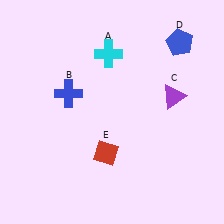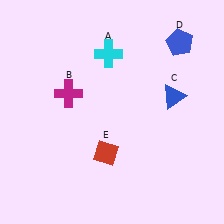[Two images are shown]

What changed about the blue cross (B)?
In Image 1, B is blue. In Image 2, it changed to magenta.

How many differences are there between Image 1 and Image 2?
There are 2 differences between the two images.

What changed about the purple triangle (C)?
In Image 1, C is purple. In Image 2, it changed to blue.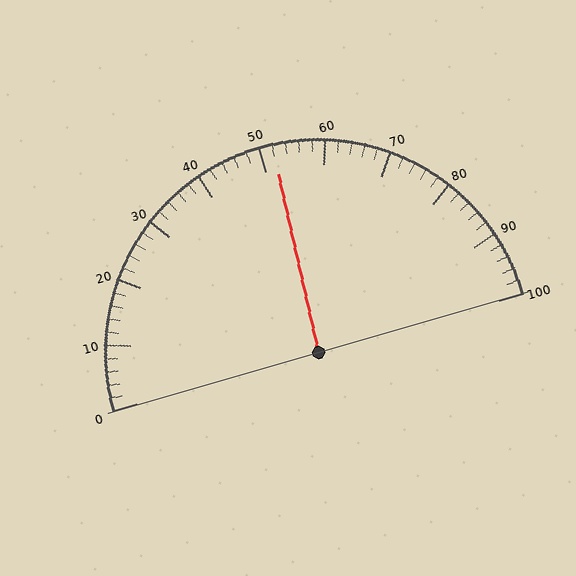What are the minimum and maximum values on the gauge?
The gauge ranges from 0 to 100.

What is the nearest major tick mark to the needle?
The nearest major tick mark is 50.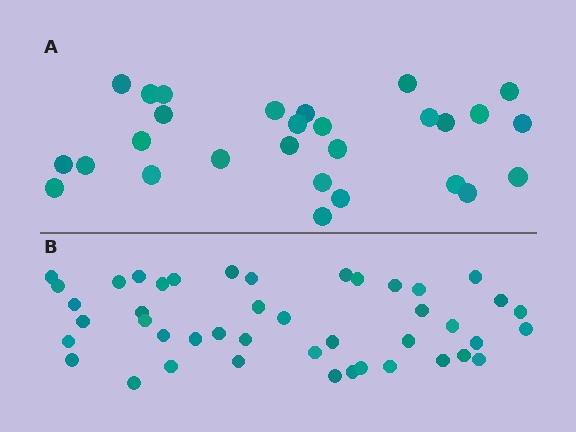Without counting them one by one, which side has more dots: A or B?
Region B (the bottom region) has more dots.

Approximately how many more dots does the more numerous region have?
Region B has approximately 15 more dots than region A.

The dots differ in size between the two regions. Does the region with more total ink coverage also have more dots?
No. Region A has more total ink coverage because its dots are larger, but region B actually contains more individual dots. Total area can be misleading — the number of items is what matters here.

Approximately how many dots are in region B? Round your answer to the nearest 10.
About 40 dots. (The exact count is 44, which rounds to 40.)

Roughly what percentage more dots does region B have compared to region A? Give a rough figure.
About 55% more.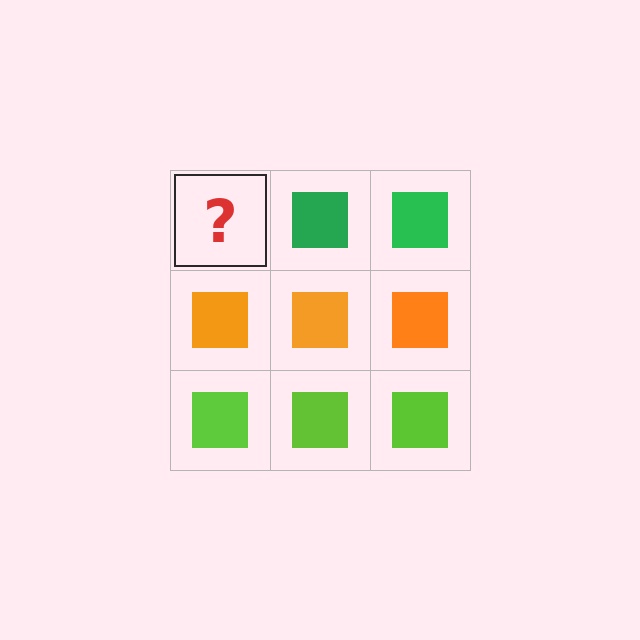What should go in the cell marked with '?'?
The missing cell should contain a green square.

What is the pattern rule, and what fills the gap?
The rule is that each row has a consistent color. The gap should be filled with a green square.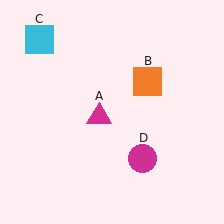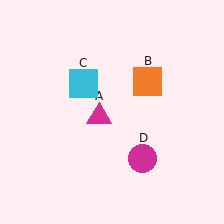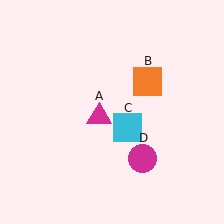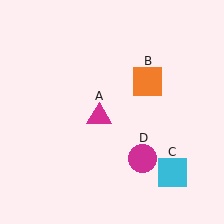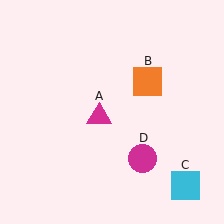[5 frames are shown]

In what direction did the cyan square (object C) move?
The cyan square (object C) moved down and to the right.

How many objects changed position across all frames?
1 object changed position: cyan square (object C).